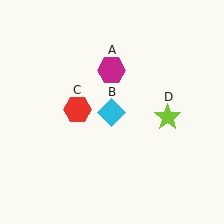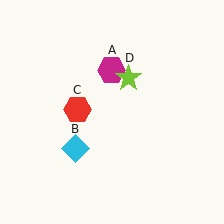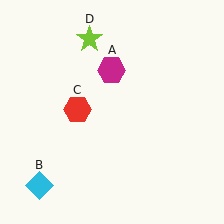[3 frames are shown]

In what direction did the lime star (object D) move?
The lime star (object D) moved up and to the left.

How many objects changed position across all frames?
2 objects changed position: cyan diamond (object B), lime star (object D).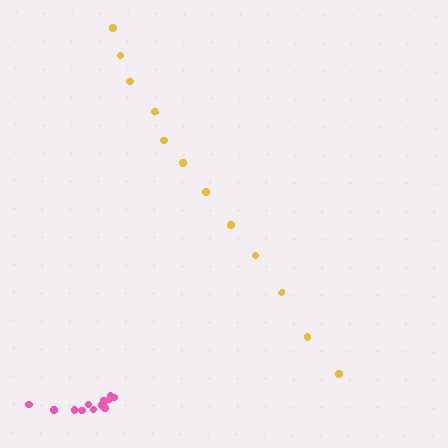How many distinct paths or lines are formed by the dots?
There are 2 distinct paths.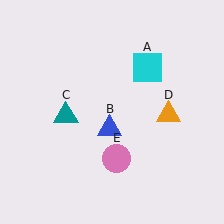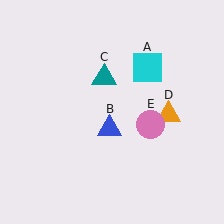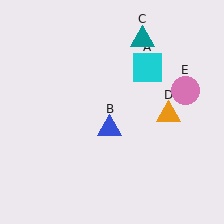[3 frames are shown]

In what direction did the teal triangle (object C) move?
The teal triangle (object C) moved up and to the right.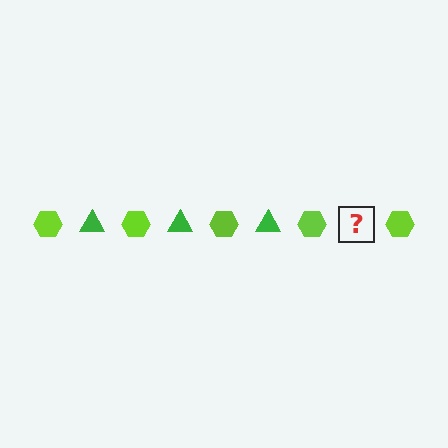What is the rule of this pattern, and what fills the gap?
The rule is that the pattern alternates between lime hexagon and green triangle. The gap should be filled with a green triangle.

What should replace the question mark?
The question mark should be replaced with a green triangle.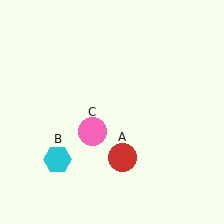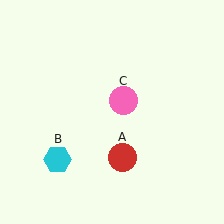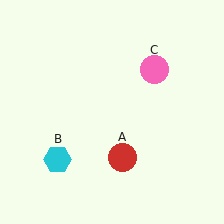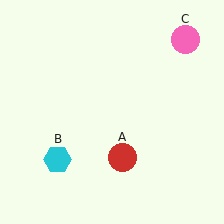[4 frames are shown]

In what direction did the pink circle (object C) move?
The pink circle (object C) moved up and to the right.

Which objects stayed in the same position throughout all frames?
Red circle (object A) and cyan hexagon (object B) remained stationary.